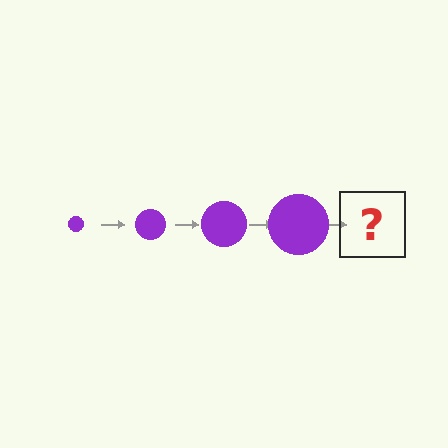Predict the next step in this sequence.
The next step is a purple circle, larger than the previous one.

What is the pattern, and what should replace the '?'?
The pattern is that the circle gets progressively larger each step. The '?' should be a purple circle, larger than the previous one.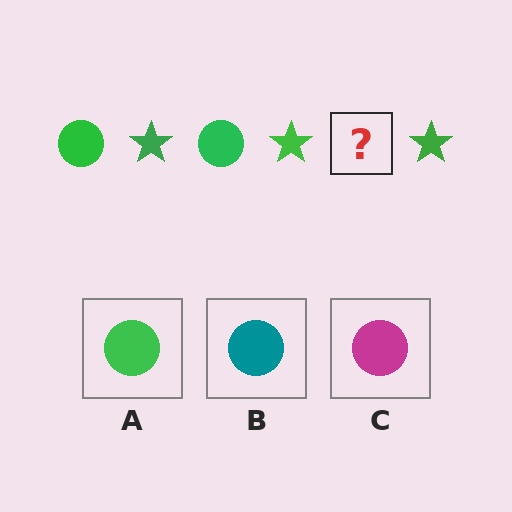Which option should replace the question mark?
Option A.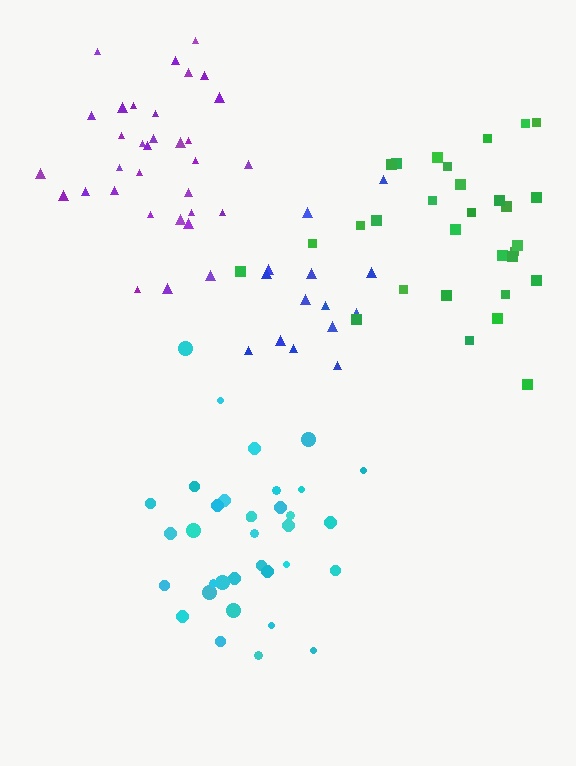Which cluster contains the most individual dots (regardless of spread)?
Cyan (35).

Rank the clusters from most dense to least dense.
purple, cyan, blue, green.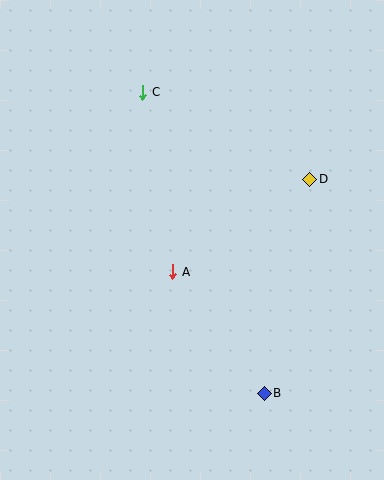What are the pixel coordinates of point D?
Point D is at (310, 179).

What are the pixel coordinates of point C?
Point C is at (143, 92).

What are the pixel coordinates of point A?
Point A is at (173, 272).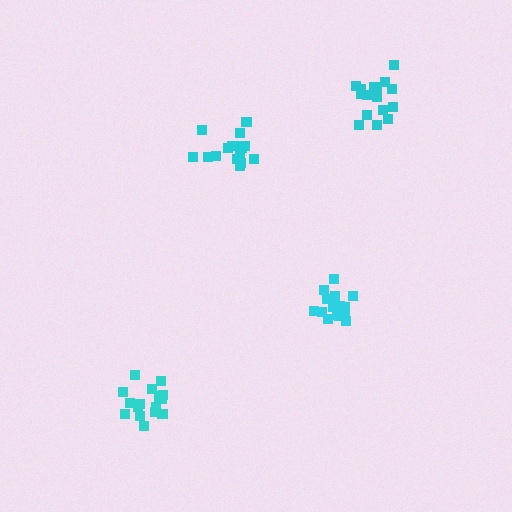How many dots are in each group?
Group 1: 17 dots, Group 2: 16 dots, Group 3: 16 dots, Group 4: 17 dots (66 total).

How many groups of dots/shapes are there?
There are 4 groups.